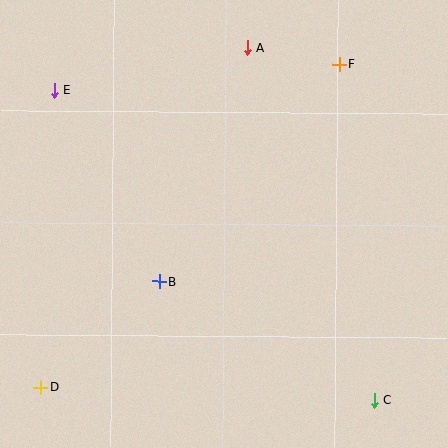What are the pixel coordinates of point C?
Point C is at (374, 400).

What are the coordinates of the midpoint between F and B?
The midpoint between F and B is at (249, 172).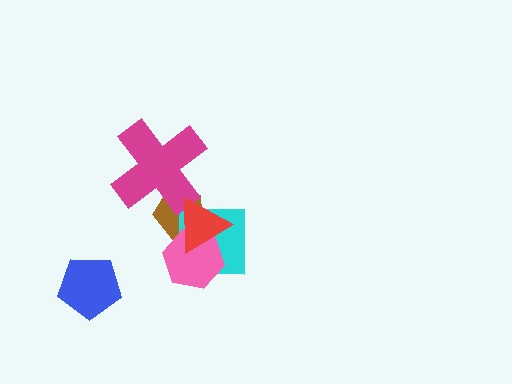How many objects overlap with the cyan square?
3 objects overlap with the cyan square.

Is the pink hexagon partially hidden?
Yes, it is partially covered by another shape.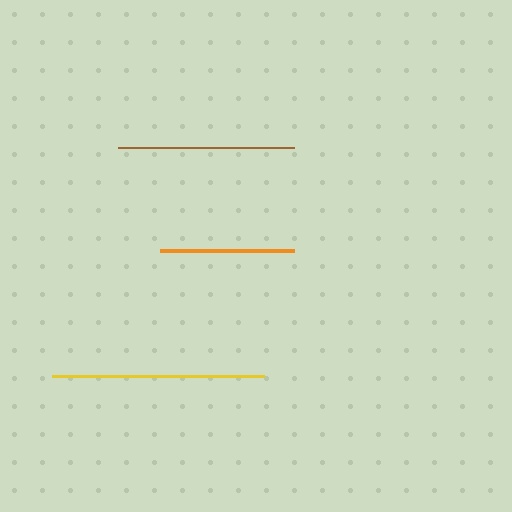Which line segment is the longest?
The yellow line is the longest at approximately 213 pixels.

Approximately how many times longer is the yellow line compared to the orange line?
The yellow line is approximately 1.6 times the length of the orange line.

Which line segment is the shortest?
The orange line is the shortest at approximately 134 pixels.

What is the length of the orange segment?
The orange segment is approximately 134 pixels long.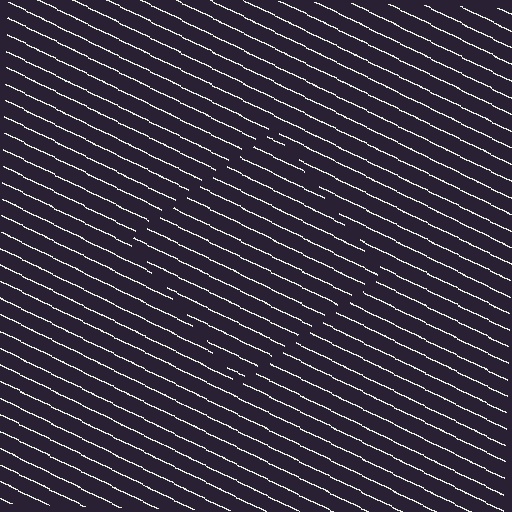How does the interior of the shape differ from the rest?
The interior of the shape contains the same grating, shifted by half a period — the contour is defined by the phase discontinuity where line-ends from the inner and outer gratings abut.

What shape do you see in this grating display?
An illusory square. The interior of the shape contains the same grating, shifted by half a period — the contour is defined by the phase discontinuity where line-ends from the inner and outer gratings abut.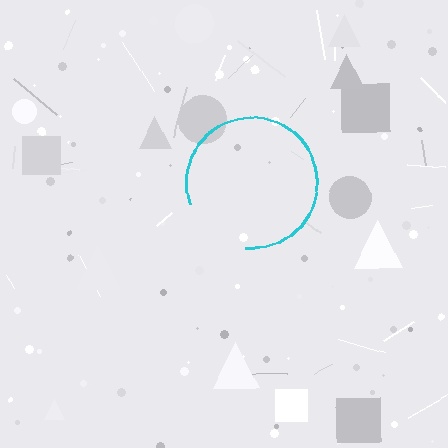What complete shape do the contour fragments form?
The contour fragments form a circle.